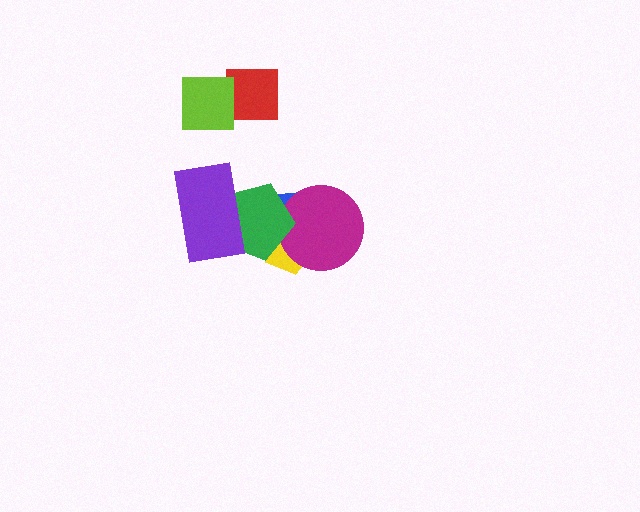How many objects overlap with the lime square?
1 object overlaps with the lime square.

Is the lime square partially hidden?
No, no other shape covers it.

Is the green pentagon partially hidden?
Yes, it is partially covered by another shape.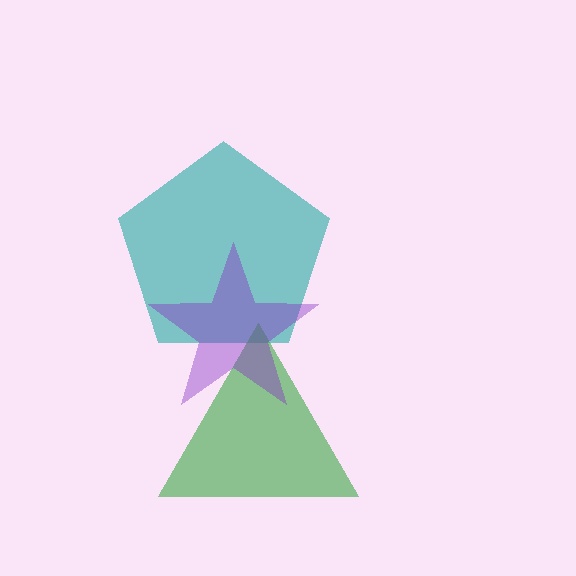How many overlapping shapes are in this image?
There are 3 overlapping shapes in the image.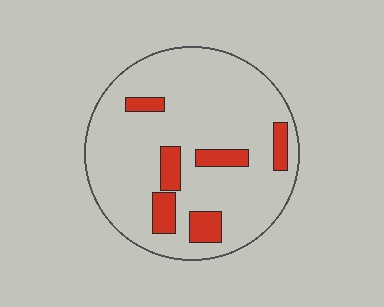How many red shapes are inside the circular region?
6.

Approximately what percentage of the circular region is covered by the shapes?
Approximately 15%.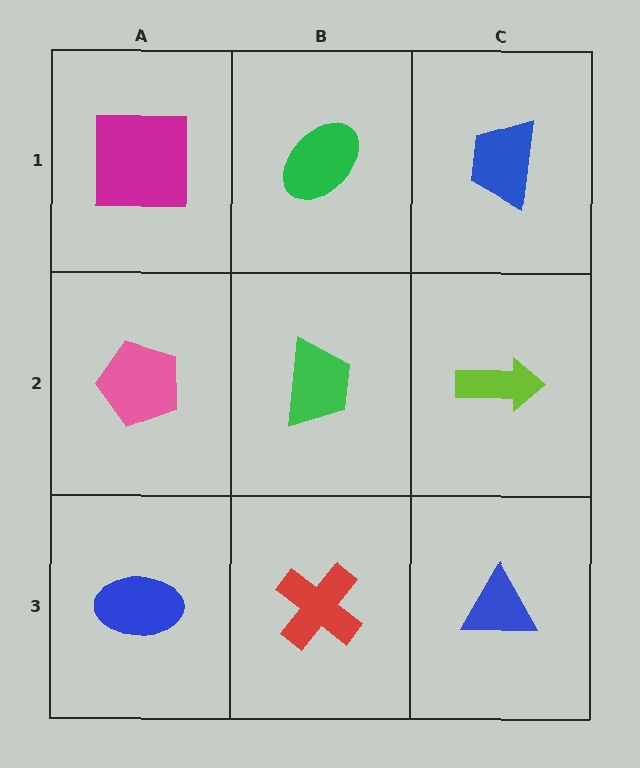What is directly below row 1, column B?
A green trapezoid.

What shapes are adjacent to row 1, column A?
A pink pentagon (row 2, column A), a green ellipse (row 1, column B).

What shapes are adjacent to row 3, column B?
A green trapezoid (row 2, column B), a blue ellipse (row 3, column A), a blue triangle (row 3, column C).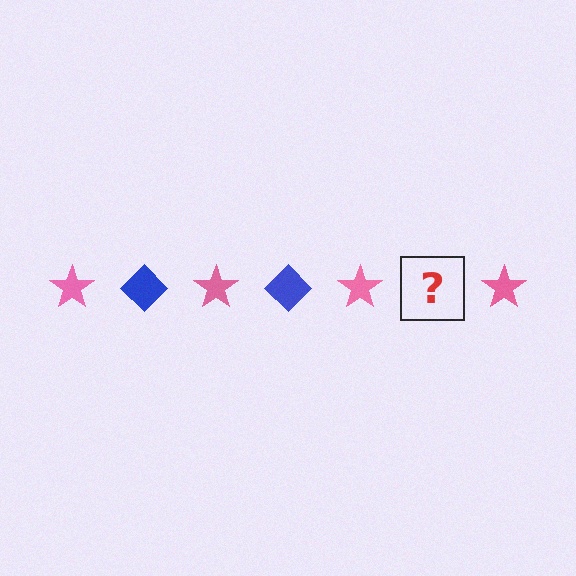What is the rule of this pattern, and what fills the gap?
The rule is that the pattern alternates between pink star and blue diamond. The gap should be filled with a blue diamond.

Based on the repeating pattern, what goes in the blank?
The blank should be a blue diamond.